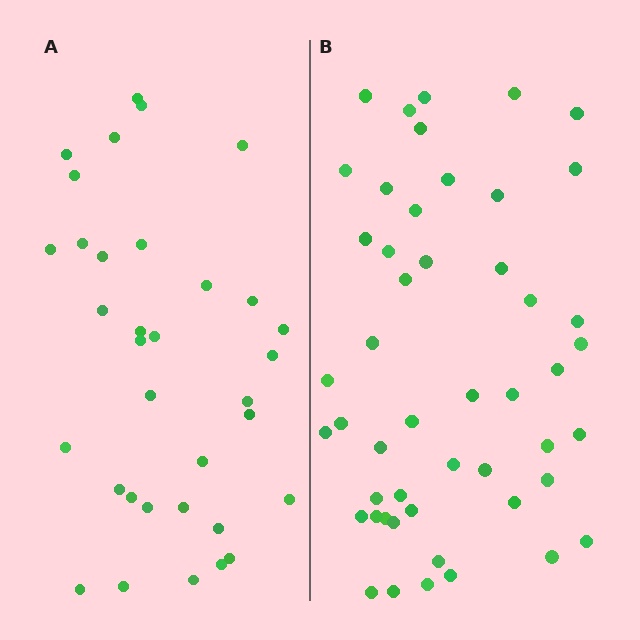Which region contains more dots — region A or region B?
Region B (the right region) has more dots.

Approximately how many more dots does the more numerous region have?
Region B has approximately 15 more dots than region A.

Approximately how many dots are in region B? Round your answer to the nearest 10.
About 50 dots. (The exact count is 49, which rounds to 50.)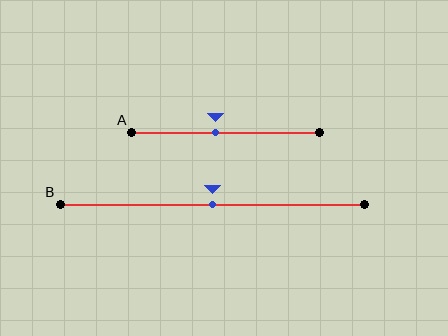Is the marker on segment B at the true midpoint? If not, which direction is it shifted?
Yes, the marker on segment B is at the true midpoint.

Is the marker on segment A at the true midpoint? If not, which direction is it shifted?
No, the marker on segment A is shifted to the left by about 5% of the segment length.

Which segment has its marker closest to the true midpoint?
Segment B has its marker closest to the true midpoint.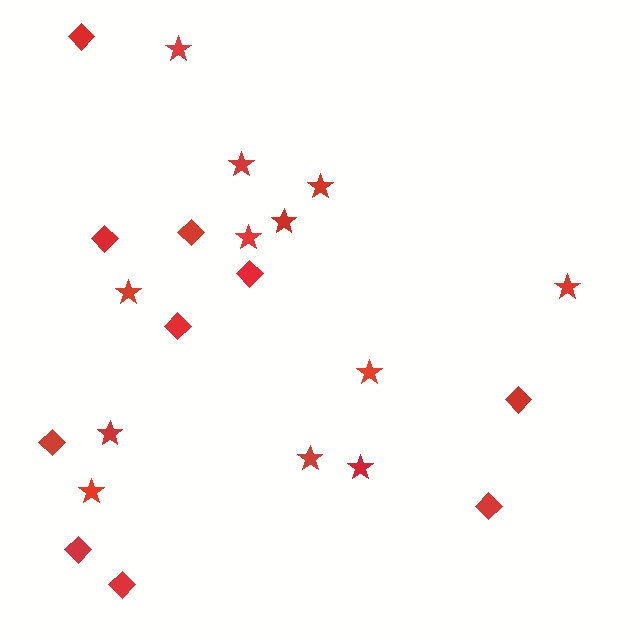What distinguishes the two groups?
There are 2 groups: one group of stars (12) and one group of diamonds (10).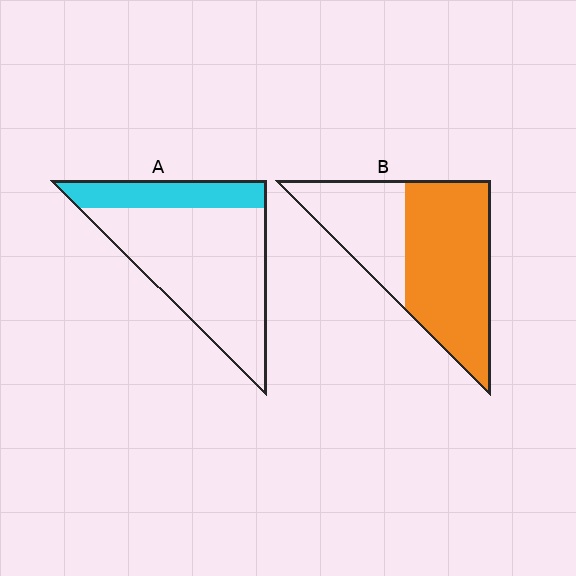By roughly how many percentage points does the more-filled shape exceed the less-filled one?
By roughly 40 percentage points (B over A).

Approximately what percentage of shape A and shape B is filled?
A is approximately 25% and B is approximately 65%.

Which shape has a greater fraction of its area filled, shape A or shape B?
Shape B.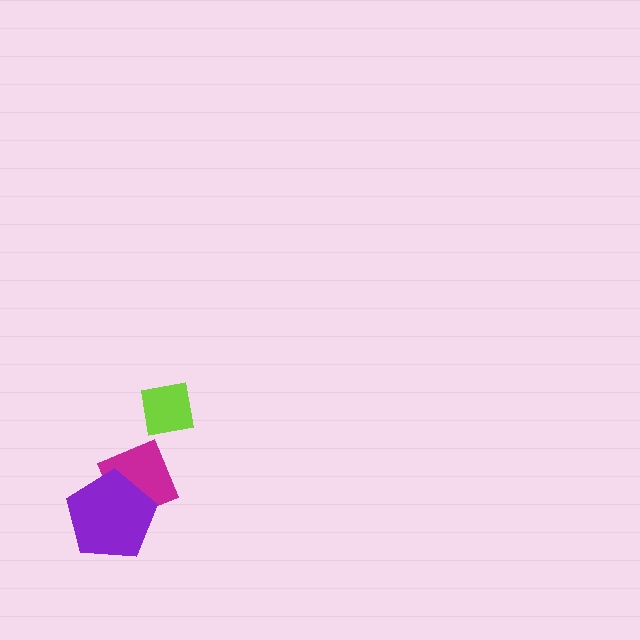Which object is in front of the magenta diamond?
The purple pentagon is in front of the magenta diamond.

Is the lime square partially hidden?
No, no other shape covers it.